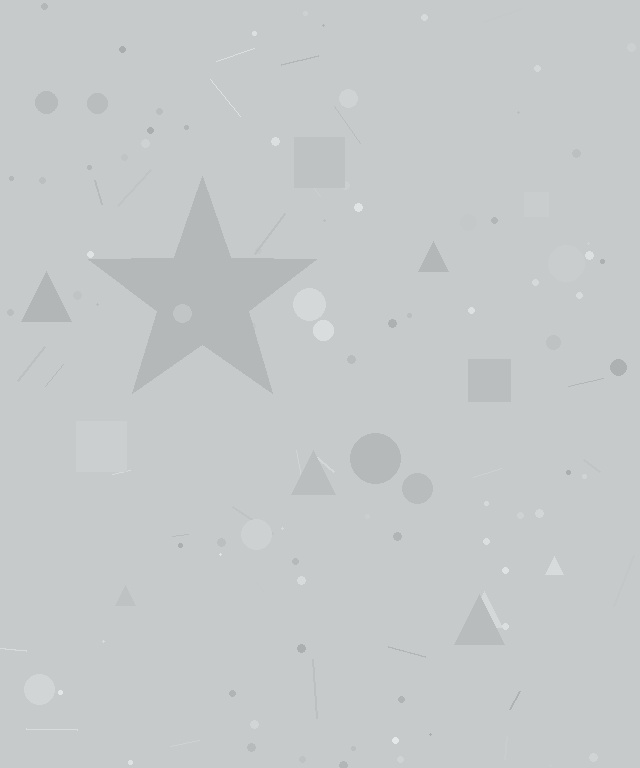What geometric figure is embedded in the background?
A star is embedded in the background.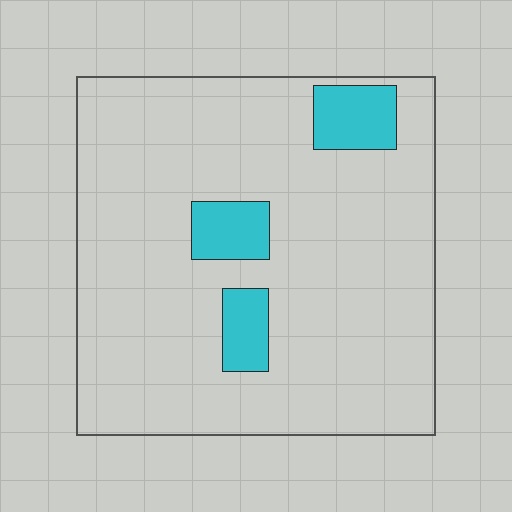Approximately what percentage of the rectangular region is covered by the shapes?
Approximately 10%.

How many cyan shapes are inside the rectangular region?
3.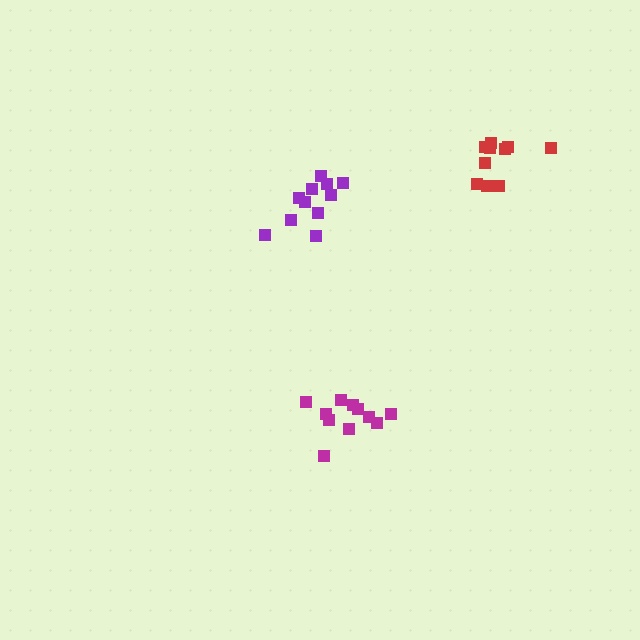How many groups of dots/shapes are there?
There are 3 groups.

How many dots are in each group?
Group 1: 10 dots, Group 2: 11 dots, Group 3: 11 dots (32 total).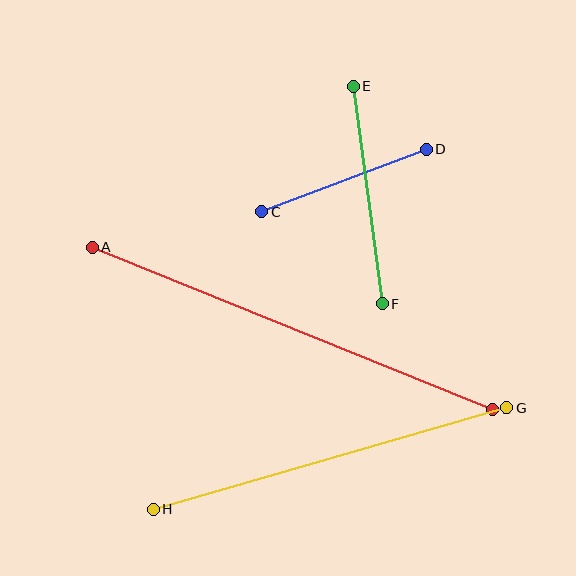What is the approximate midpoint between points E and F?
The midpoint is at approximately (368, 195) pixels.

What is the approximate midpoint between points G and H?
The midpoint is at approximately (330, 458) pixels.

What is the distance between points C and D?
The distance is approximately 176 pixels.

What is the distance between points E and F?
The distance is approximately 220 pixels.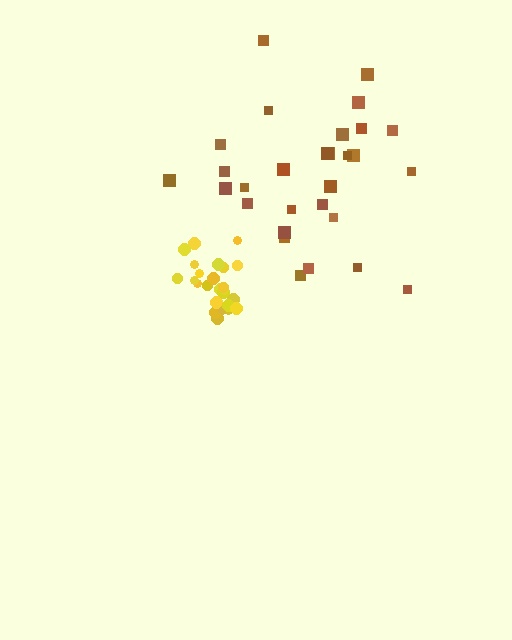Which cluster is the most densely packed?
Yellow.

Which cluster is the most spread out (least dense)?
Brown.